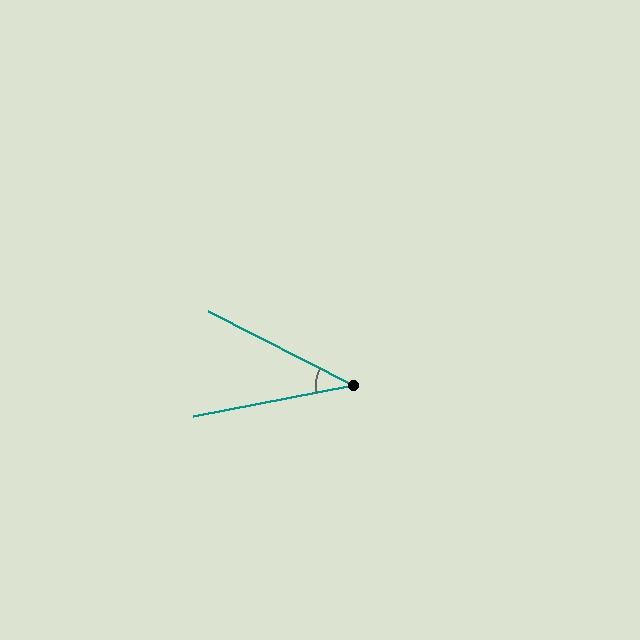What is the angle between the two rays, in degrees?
Approximately 38 degrees.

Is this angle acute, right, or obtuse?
It is acute.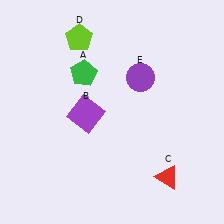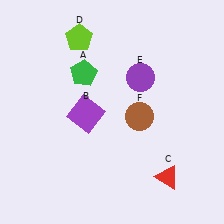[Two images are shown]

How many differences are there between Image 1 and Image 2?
There is 1 difference between the two images.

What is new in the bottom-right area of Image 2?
A brown circle (F) was added in the bottom-right area of Image 2.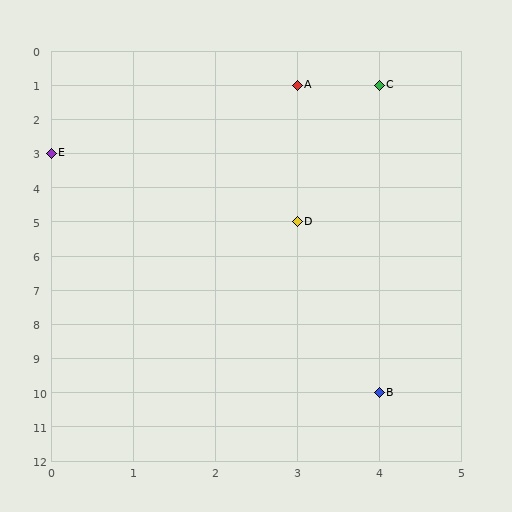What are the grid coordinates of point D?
Point D is at grid coordinates (3, 5).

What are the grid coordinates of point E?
Point E is at grid coordinates (0, 3).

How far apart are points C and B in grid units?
Points C and B are 9 rows apart.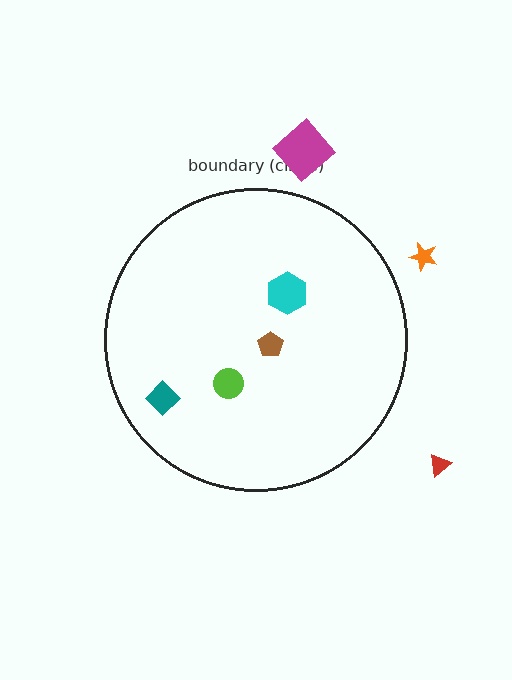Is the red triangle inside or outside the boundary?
Outside.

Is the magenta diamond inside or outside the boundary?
Outside.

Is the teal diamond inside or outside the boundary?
Inside.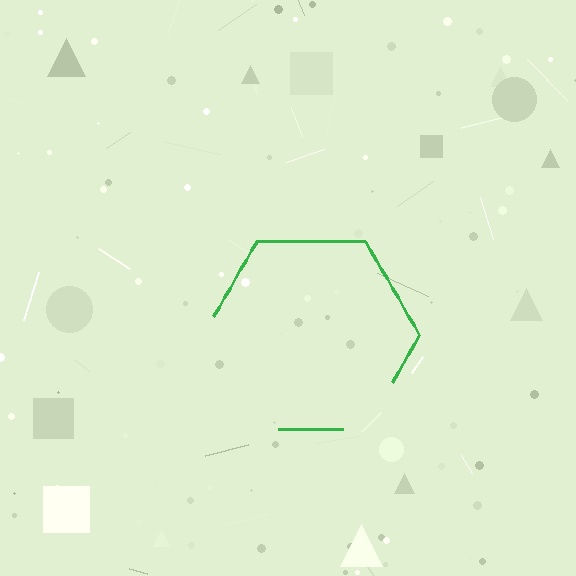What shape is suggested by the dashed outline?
The dashed outline suggests a hexagon.